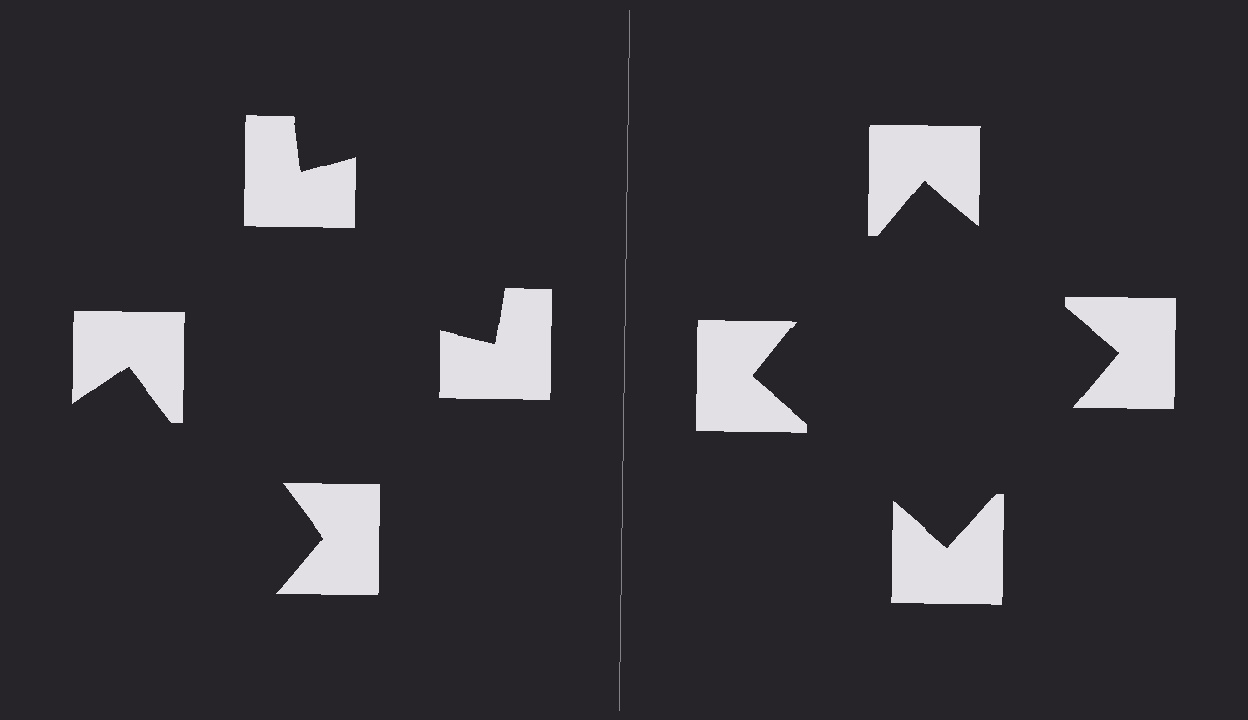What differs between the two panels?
The notched squares are positioned identically on both sides; only the wedge orientations differ. On the right they align to a square; on the left they are misaligned.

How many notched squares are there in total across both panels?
8 — 4 on each side.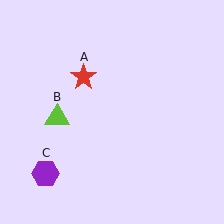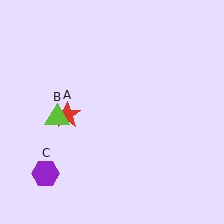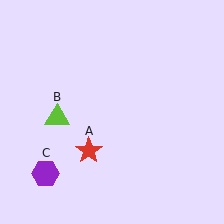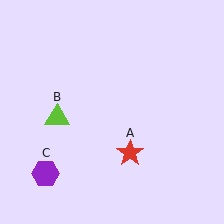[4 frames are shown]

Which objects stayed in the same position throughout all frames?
Lime triangle (object B) and purple hexagon (object C) remained stationary.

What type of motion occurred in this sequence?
The red star (object A) rotated counterclockwise around the center of the scene.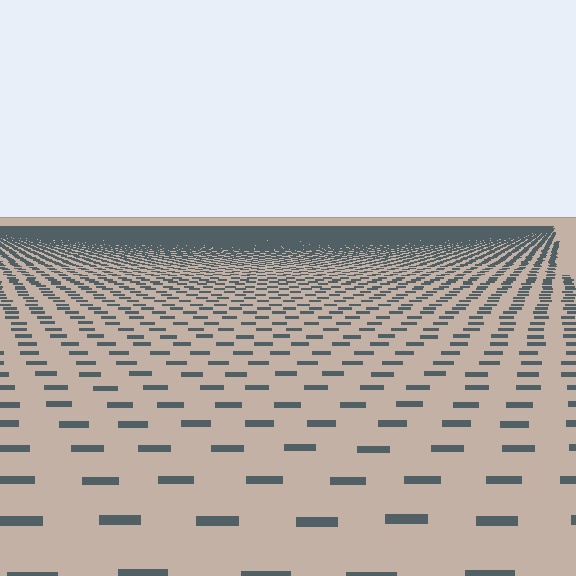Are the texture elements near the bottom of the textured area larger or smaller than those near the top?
Larger. Near the bottom, elements are closer to the viewer and appear at a bigger on-screen size.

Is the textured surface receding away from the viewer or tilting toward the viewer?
The surface is receding away from the viewer. Texture elements get smaller and denser toward the top.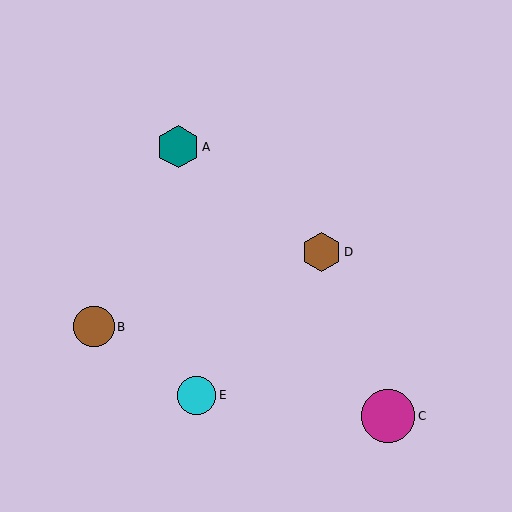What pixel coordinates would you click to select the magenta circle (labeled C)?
Click at (388, 416) to select the magenta circle C.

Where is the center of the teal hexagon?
The center of the teal hexagon is at (178, 147).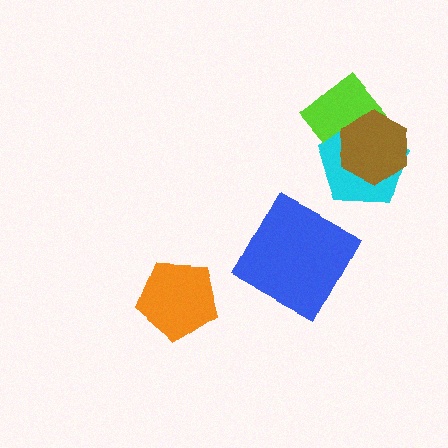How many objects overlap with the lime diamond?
2 objects overlap with the lime diamond.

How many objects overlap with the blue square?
0 objects overlap with the blue square.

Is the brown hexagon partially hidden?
No, no other shape covers it.